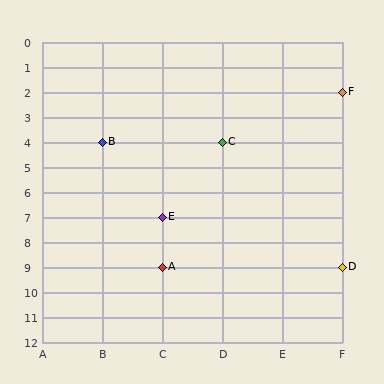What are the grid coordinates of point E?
Point E is at grid coordinates (C, 7).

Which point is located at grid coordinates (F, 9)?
Point D is at (F, 9).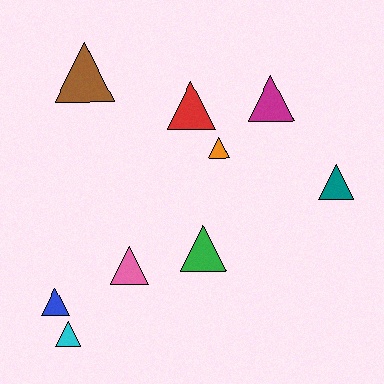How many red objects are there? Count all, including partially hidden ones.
There is 1 red object.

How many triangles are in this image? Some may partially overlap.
There are 9 triangles.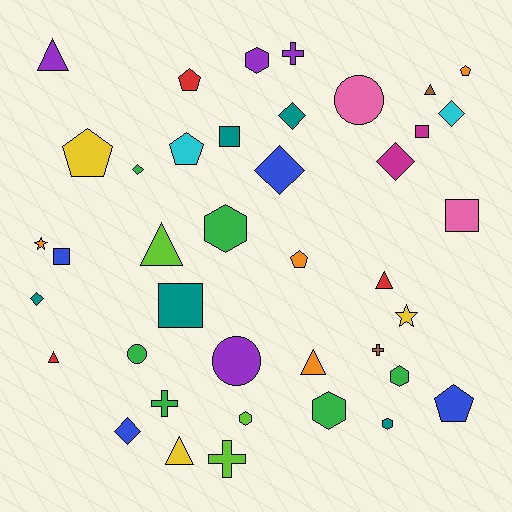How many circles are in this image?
There are 3 circles.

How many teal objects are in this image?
There are 5 teal objects.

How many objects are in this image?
There are 40 objects.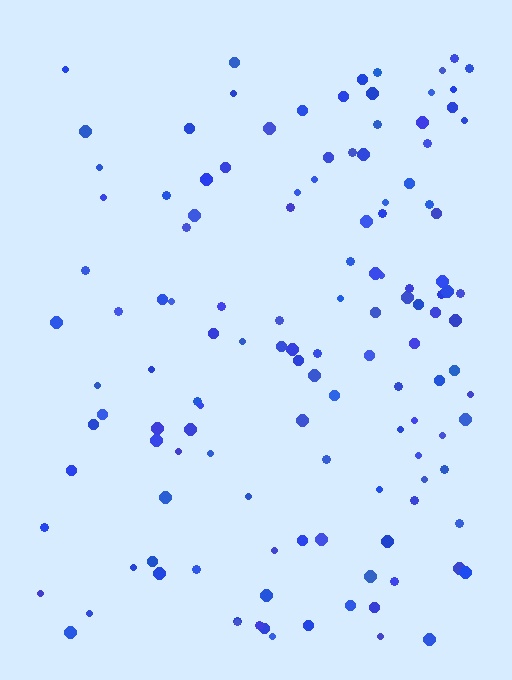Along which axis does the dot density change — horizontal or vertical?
Horizontal.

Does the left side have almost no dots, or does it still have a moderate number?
Still a moderate number, just noticeably fewer than the right.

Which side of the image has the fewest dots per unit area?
The left.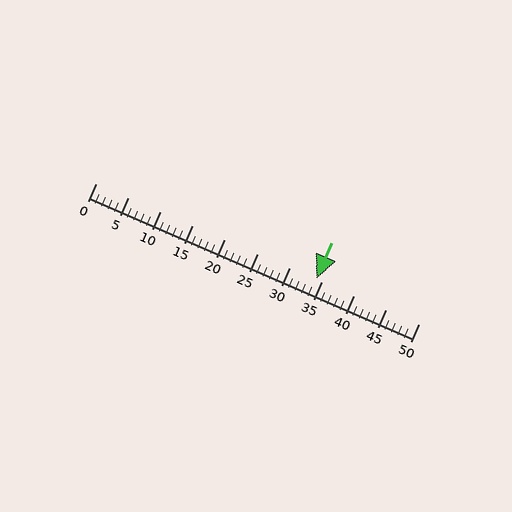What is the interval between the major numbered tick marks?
The major tick marks are spaced 5 units apart.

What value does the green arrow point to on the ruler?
The green arrow points to approximately 34.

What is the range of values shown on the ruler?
The ruler shows values from 0 to 50.